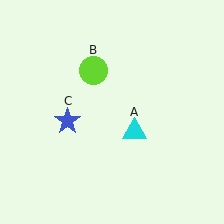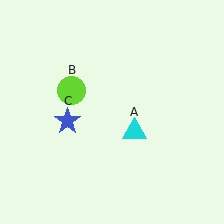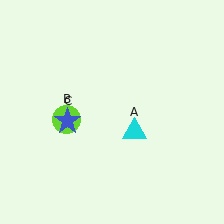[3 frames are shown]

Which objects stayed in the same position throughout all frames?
Cyan triangle (object A) and blue star (object C) remained stationary.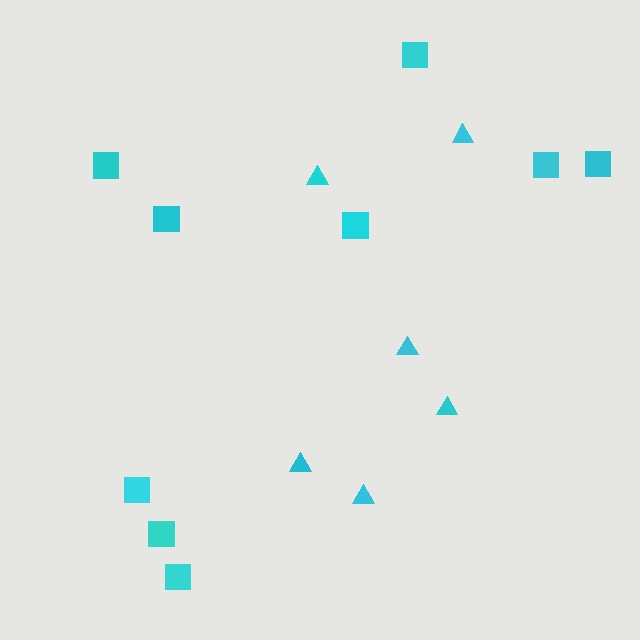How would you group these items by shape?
There are 2 groups: one group of squares (9) and one group of triangles (6).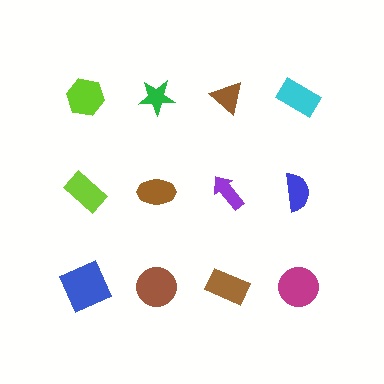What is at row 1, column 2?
A green star.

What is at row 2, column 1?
A lime rectangle.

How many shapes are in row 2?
4 shapes.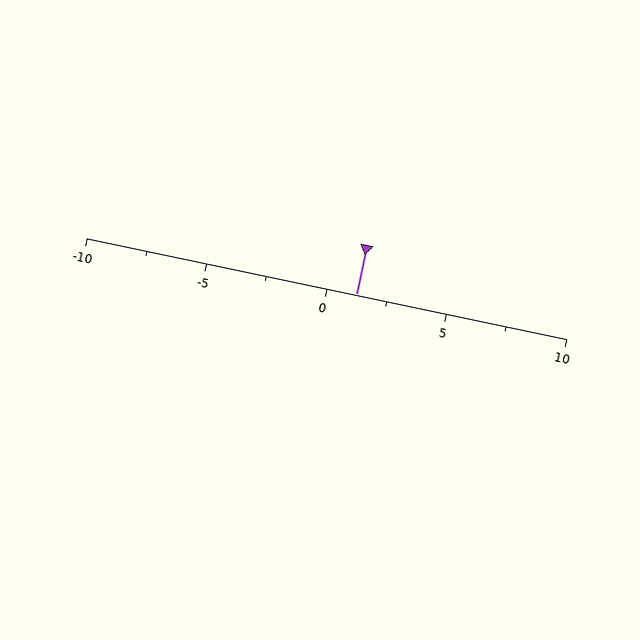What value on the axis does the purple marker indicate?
The marker indicates approximately 1.2.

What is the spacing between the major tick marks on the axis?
The major ticks are spaced 5 apart.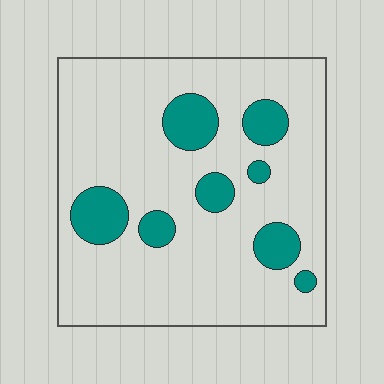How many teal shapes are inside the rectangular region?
8.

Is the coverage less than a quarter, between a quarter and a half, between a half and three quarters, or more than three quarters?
Less than a quarter.